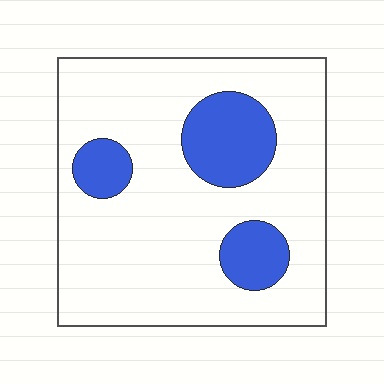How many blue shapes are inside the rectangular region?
3.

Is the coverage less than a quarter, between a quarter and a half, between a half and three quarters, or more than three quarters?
Less than a quarter.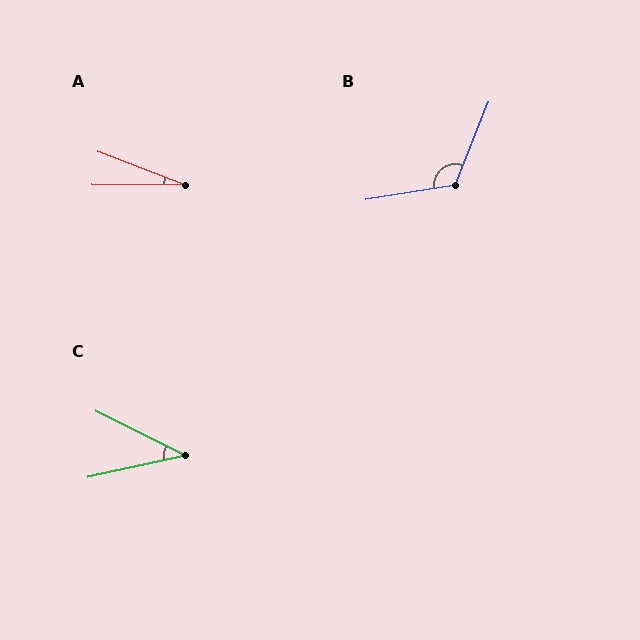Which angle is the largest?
B, at approximately 121 degrees.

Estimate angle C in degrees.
Approximately 39 degrees.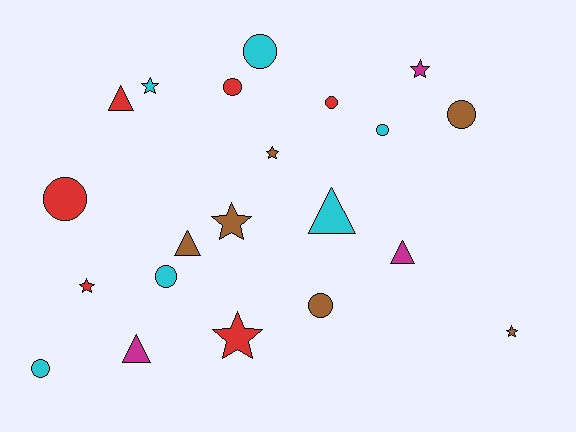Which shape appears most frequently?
Circle, with 9 objects.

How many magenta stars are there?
There is 1 magenta star.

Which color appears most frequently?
Red, with 6 objects.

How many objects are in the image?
There are 21 objects.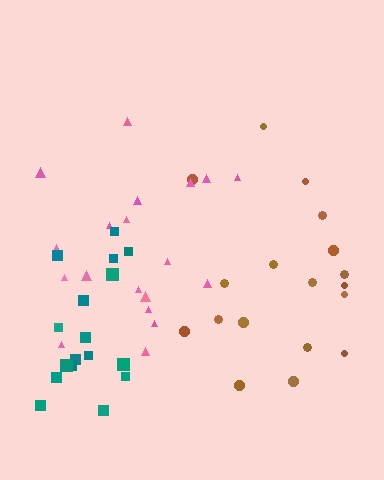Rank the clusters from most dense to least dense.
teal, pink, brown.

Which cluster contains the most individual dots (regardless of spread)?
Pink (19).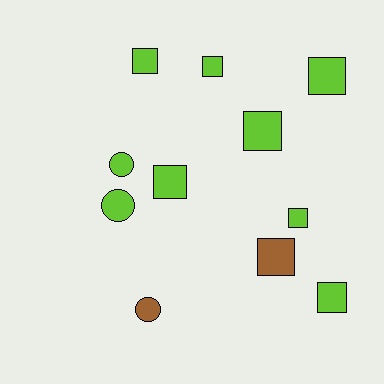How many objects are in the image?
There are 11 objects.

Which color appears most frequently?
Lime, with 9 objects.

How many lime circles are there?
There are 2 lime circles.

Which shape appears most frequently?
Square, with 8 objects.